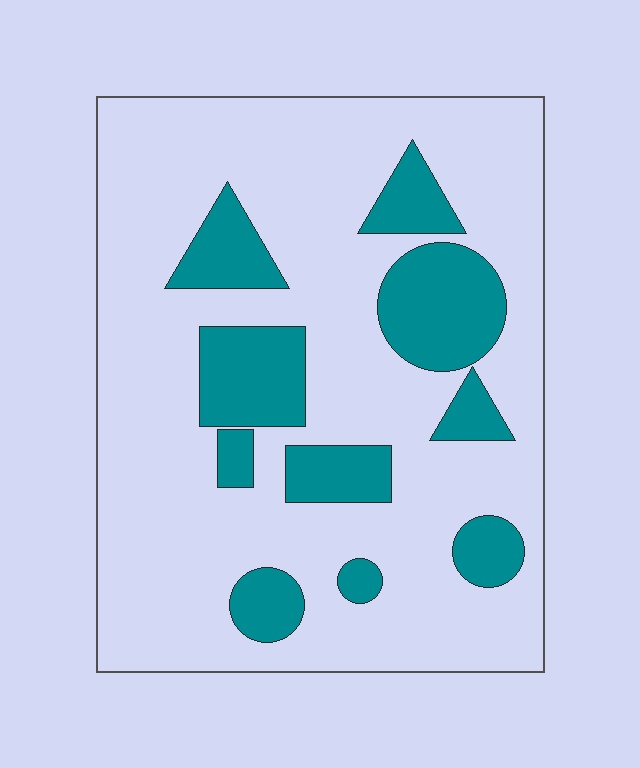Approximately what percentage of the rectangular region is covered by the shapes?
Approximately 20%.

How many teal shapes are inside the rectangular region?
10.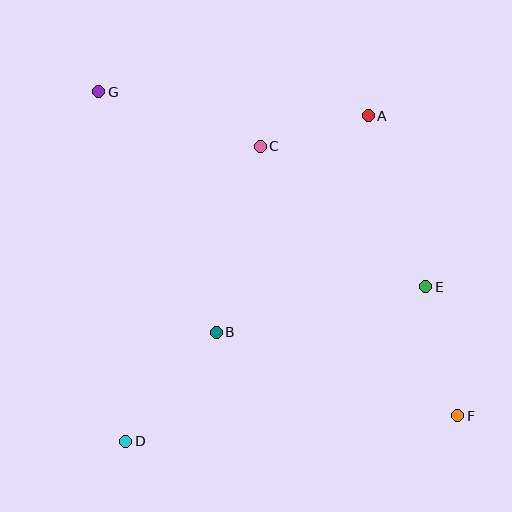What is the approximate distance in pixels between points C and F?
The distance between C and F is approximately 334 pixels.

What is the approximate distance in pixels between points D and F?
The distance between D and F is approximately 333 pixels.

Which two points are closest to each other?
Points A and C are closest to each other.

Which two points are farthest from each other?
Points F and G are farthest from each other.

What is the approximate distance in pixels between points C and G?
The distance between C and G is approximately 170 pixels.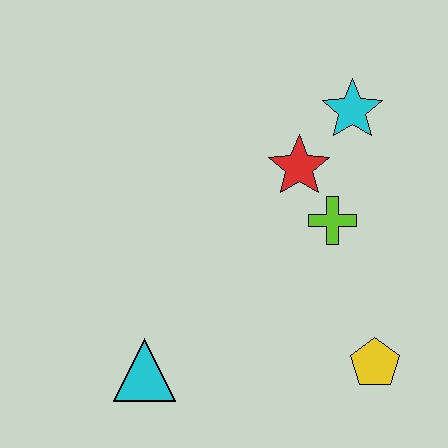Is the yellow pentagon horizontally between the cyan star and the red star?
No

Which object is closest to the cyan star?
The red star is closest to the cyan star.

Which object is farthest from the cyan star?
The cyan triangle is farthest from the cyan star.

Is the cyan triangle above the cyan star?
No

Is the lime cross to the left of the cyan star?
Yes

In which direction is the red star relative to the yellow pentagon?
The red star is above the yellow pentagon.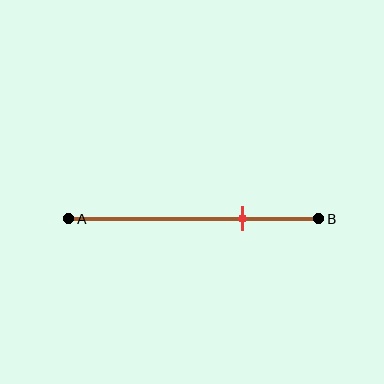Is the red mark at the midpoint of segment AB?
No, the mark is at about 70% from A, not at the 50% midpoint.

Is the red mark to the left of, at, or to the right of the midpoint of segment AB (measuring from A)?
The red mark is to the right of the midpoint of segment AB.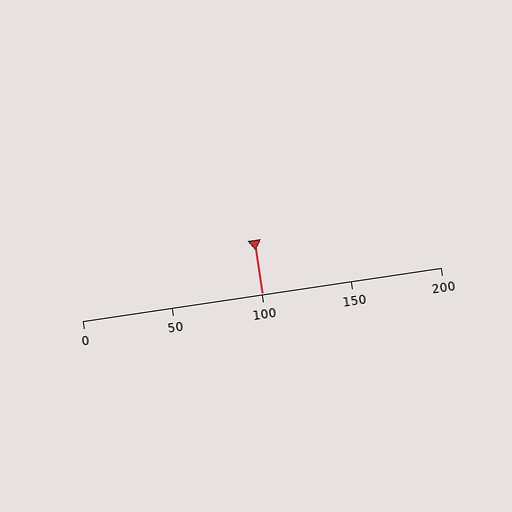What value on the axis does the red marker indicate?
The marker indicates approximately 100.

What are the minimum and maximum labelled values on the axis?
The axis runs from 0 to 200.